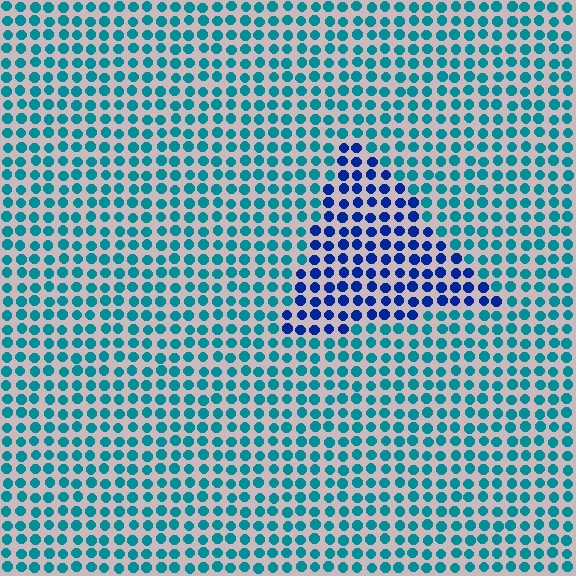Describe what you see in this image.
The image is filled with small teal elements in a uniform arrangement. A triangle-shaped region is visible where the elements are tinted to a slightly different hue, forming a subtle color boundary.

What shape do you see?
I see a triangle.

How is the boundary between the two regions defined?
The boundary is defined purely by a slight shift in hue (about 42 degrees). Spacing, size, and orientation are identical on both sides.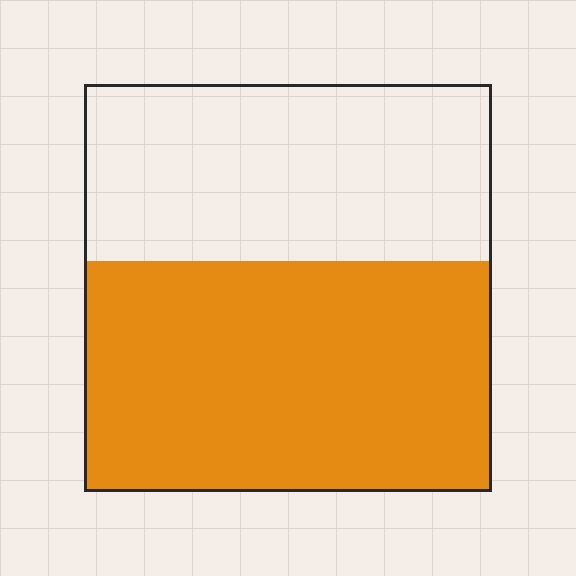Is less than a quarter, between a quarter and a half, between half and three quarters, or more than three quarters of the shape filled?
Between half and three quarters.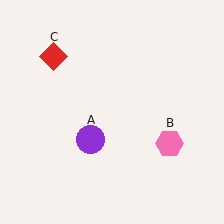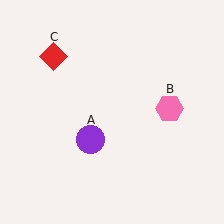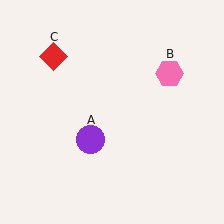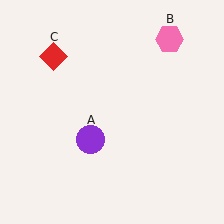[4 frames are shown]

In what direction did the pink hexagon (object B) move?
The pink hexagon (object B) moved up.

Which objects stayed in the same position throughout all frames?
Purple circle (object A) and red diamond (object C) remained stationary.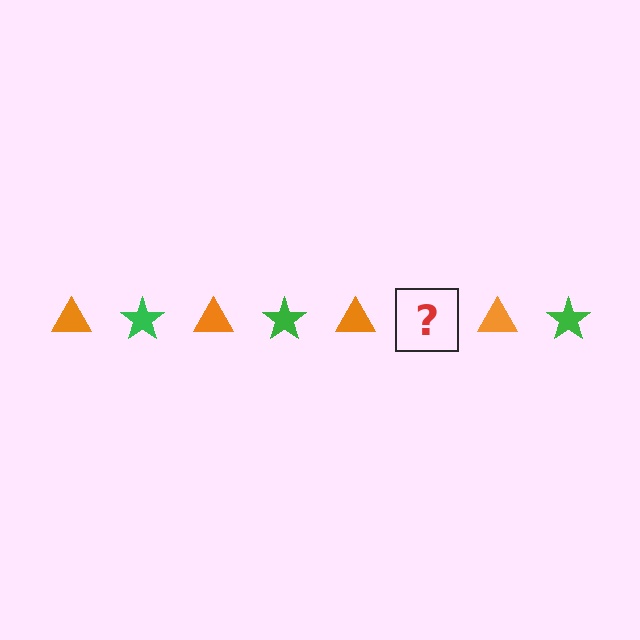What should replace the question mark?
The question mark should be replaced with a green star.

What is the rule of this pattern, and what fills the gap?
The rule is that the pattern alternates between orange triangle and green star. The gap should be filled with a green star.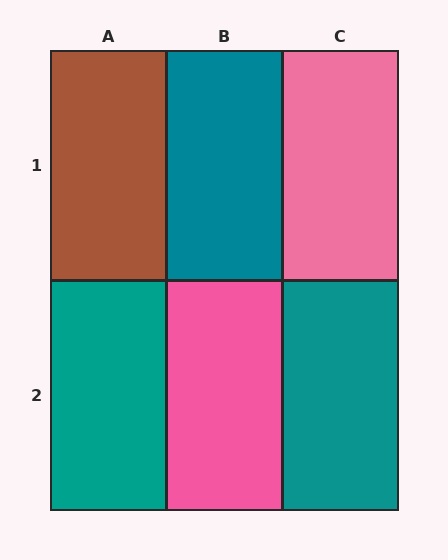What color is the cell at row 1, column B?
Teal.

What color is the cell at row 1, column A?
Brown.